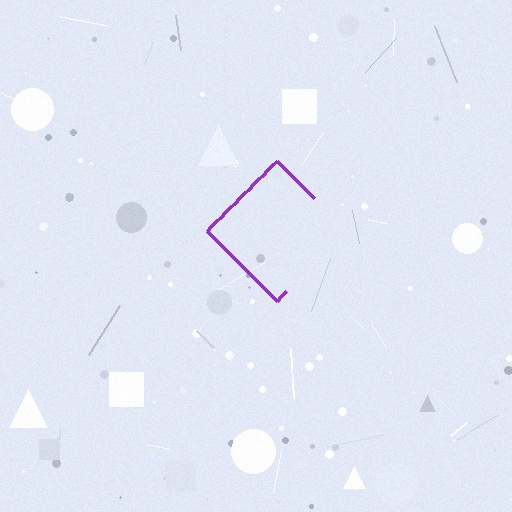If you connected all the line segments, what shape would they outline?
They would outline a diamond.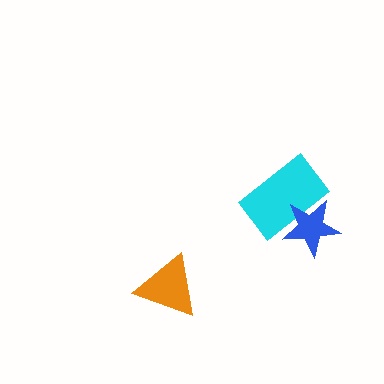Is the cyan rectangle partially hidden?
Yes, it is partially covered by another shape.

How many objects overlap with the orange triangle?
0 objects overlap with the orange triangle.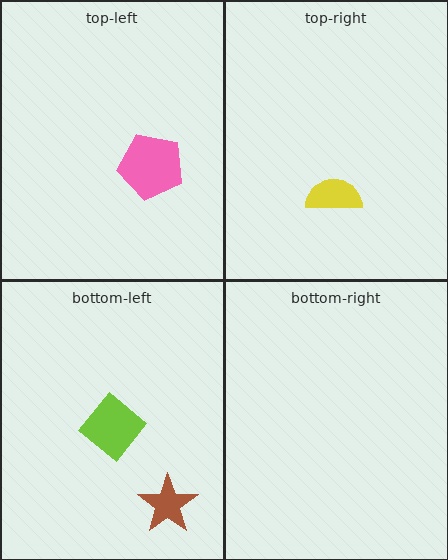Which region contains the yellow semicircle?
The top-right region.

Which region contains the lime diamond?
The bottom-left region.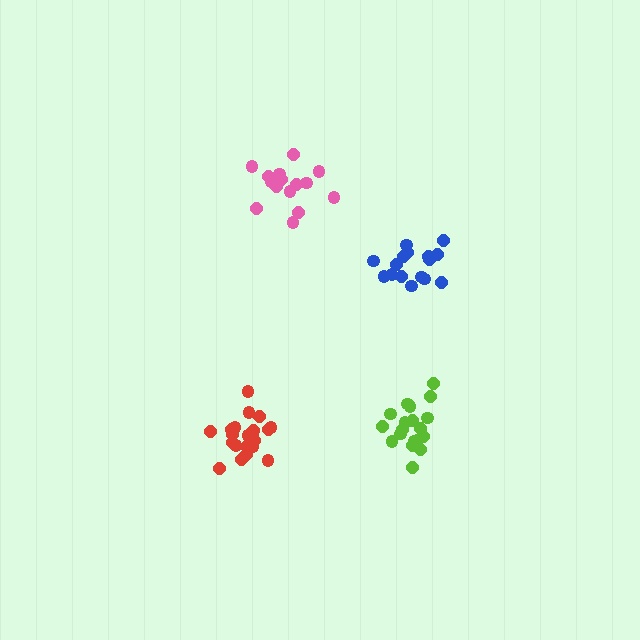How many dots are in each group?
Group 1: 21 dots, Group 2: 15 dots, Group 3: 21 dots, Group 4: 16 dots (73 total).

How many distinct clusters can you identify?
There are 4 distinct clusters.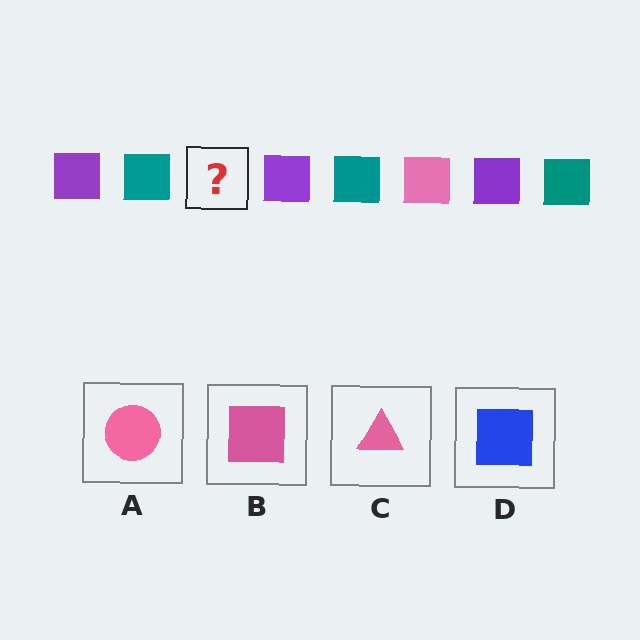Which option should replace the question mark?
Option B.